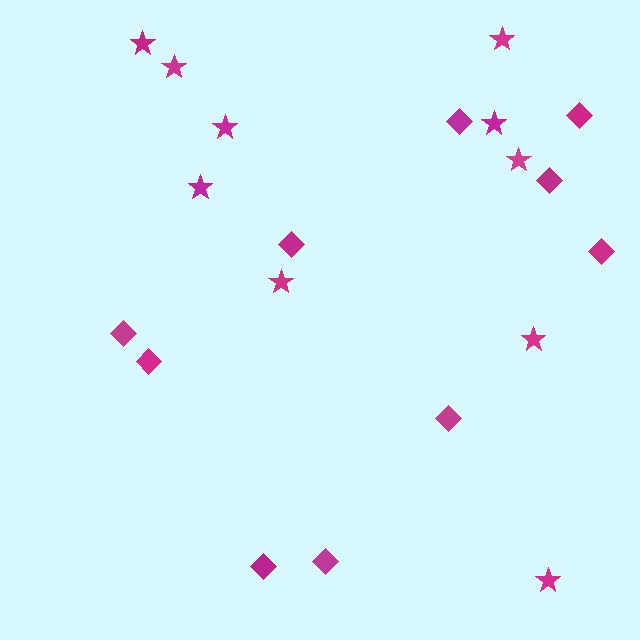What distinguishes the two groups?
There are 2 groups: one group of stars (10) and one group of diamonds (10).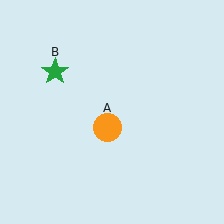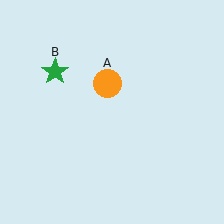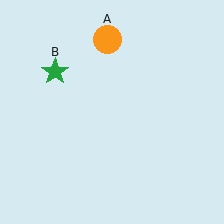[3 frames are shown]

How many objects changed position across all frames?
1 object changed position: orange circle (object A).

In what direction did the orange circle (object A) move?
The orange circle (object A) moved up.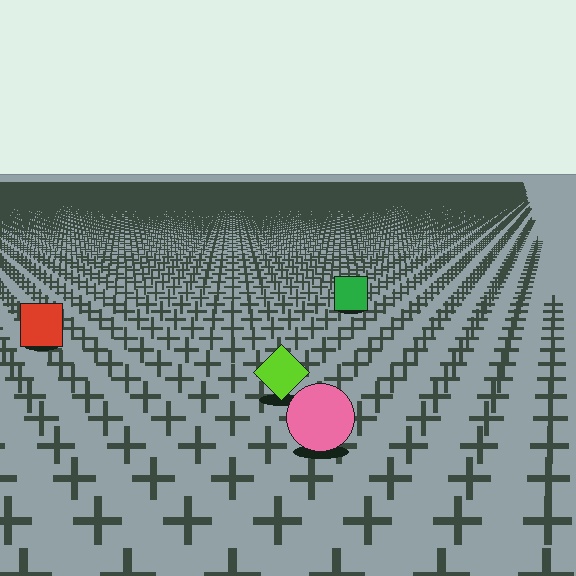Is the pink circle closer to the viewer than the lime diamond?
Yes. The pink circle is closer — you can tell from the texture gradient: the ground texture is coarser near it.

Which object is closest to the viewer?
The pink circle is closest. The texture marks near it are larger and more spread out.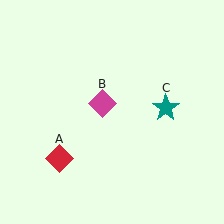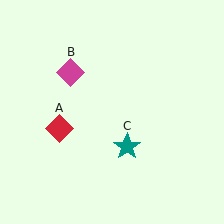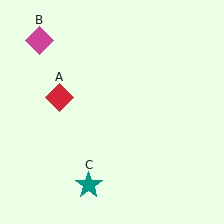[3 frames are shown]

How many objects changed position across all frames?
3 objects changed position: red diamond (object A), magenta diamond (object B), teal star (object C).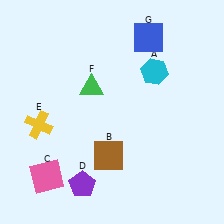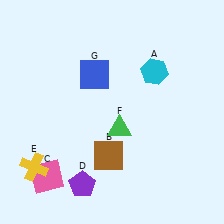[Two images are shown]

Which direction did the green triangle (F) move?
The green triangle (F) moved down.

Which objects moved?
The objects that moved are: the yellow cross (E), the green triangle (F), the blue square (G).